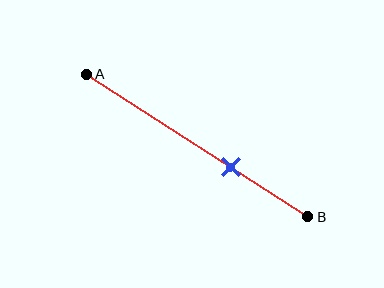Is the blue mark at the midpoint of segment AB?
No, the mark is at about 65% from A, not at the 50% midpoint.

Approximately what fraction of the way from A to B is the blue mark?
The blue mark is approximately 65% of the way from A to B.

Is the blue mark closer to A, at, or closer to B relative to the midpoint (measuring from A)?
The blue mark is closer to point B than the midpoint of segment AB.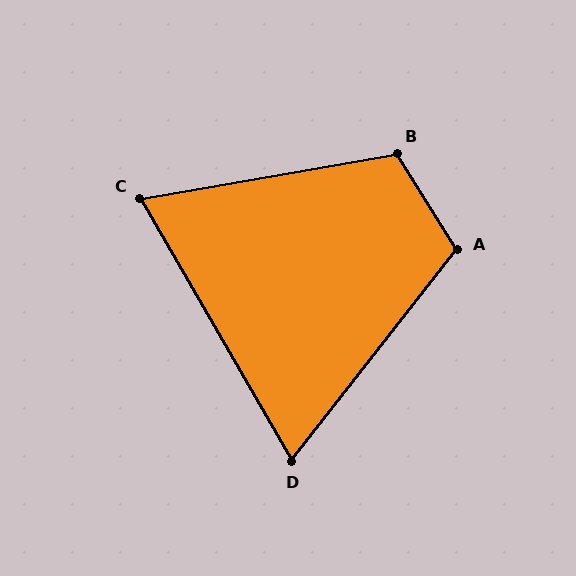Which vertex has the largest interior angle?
B, at approximately 112 degrees.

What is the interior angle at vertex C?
Approximately 70 degrees (acute).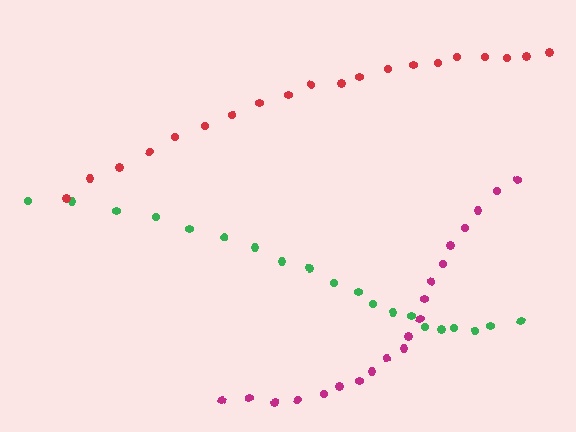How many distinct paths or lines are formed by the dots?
There are 3 distinct paths.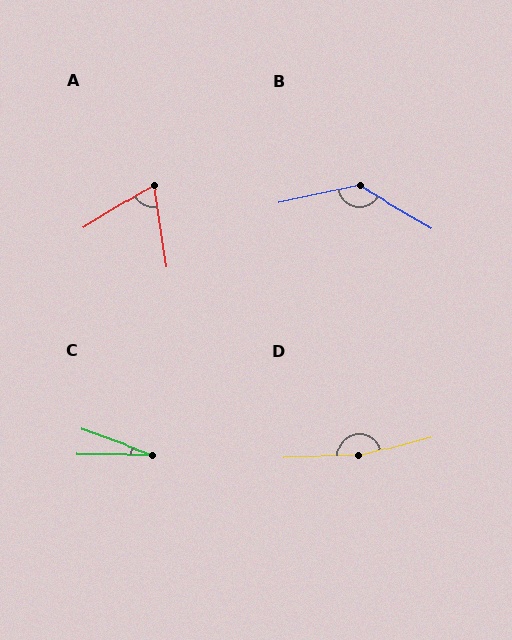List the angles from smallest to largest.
C (19°), A (67°), B (137°), D (167°).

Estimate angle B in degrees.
Approximately 137 degrees.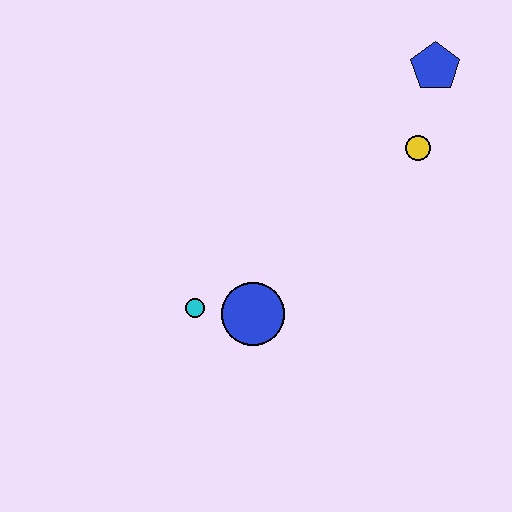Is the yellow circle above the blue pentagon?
No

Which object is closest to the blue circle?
The cyan circle is closest to the blue circle.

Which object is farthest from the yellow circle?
The cyan circle is farthest from the yellow circle.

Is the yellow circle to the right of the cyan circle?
Yes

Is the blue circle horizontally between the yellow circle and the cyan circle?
Yes